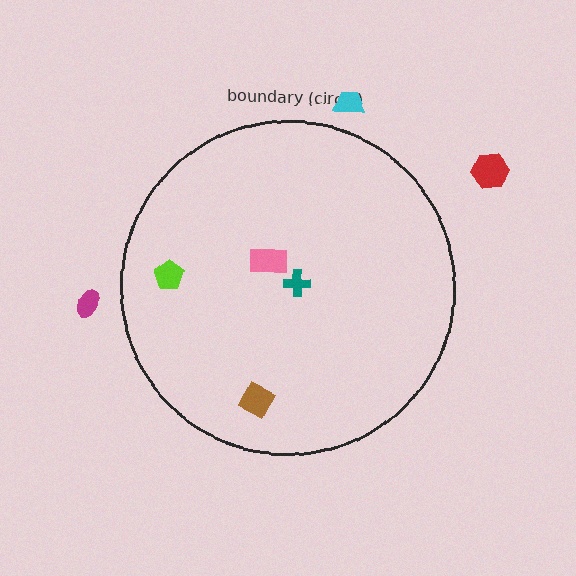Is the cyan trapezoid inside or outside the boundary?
Outside.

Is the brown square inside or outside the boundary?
Inside.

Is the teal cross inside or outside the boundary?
Inside.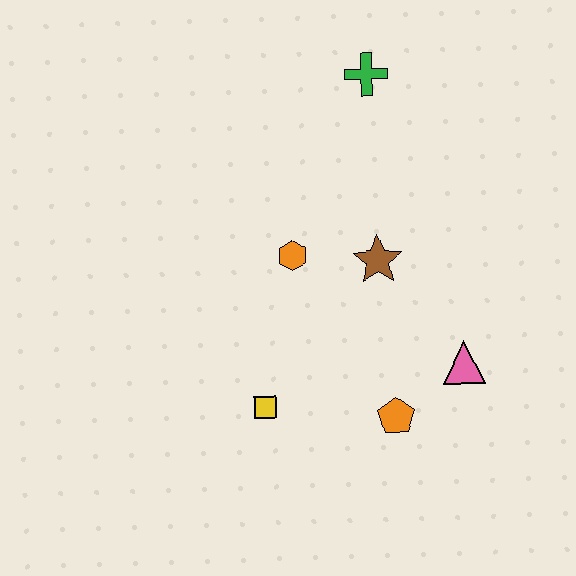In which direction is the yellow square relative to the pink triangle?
The yellow square is to the left of the pink triangle.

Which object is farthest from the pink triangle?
The green cross is farthest from the pink triangle.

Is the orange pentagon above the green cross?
No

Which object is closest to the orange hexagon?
The brown star is closest to the orange hexagon.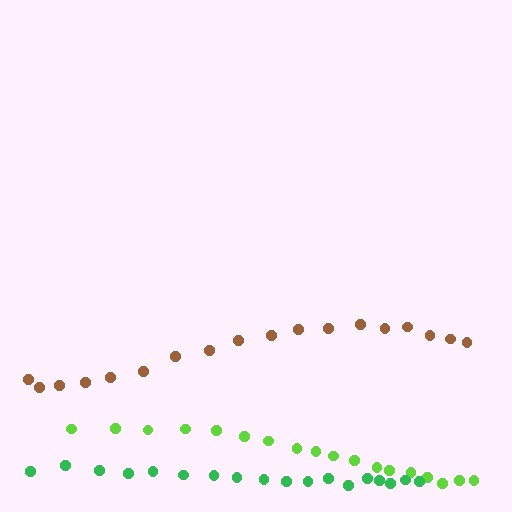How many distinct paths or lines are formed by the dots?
There are 3 distinct paths.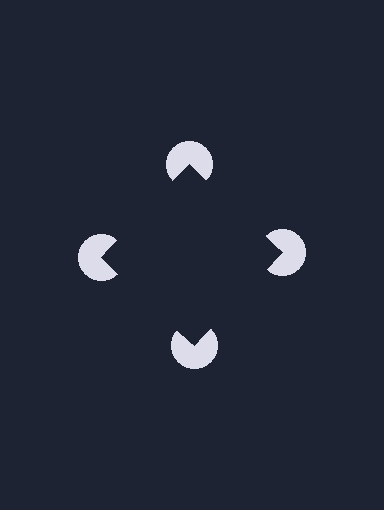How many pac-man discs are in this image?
There are 4 — one at each vertex of the illusory square.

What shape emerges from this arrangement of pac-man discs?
An illusory square — its edges are inferred from the aligned wedge cuts in the pac-man discs, not physically drawn.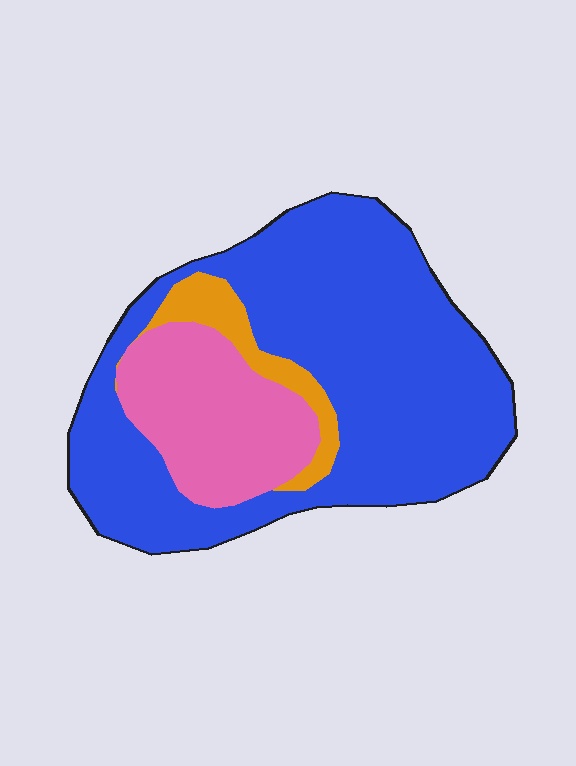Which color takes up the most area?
Blue, at roughly 70%.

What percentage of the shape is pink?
Pink covers 23% of the shape.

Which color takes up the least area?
Orange, at roughly 10%.